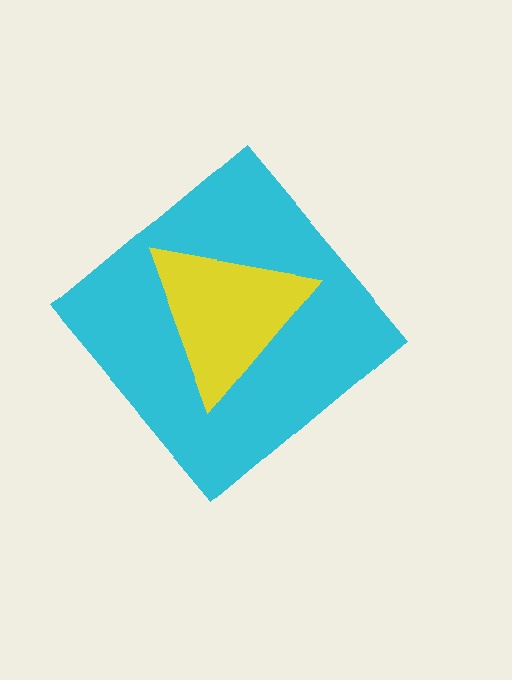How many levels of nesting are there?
2.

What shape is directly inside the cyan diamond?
The yellow triangle.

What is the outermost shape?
The cyan diamond.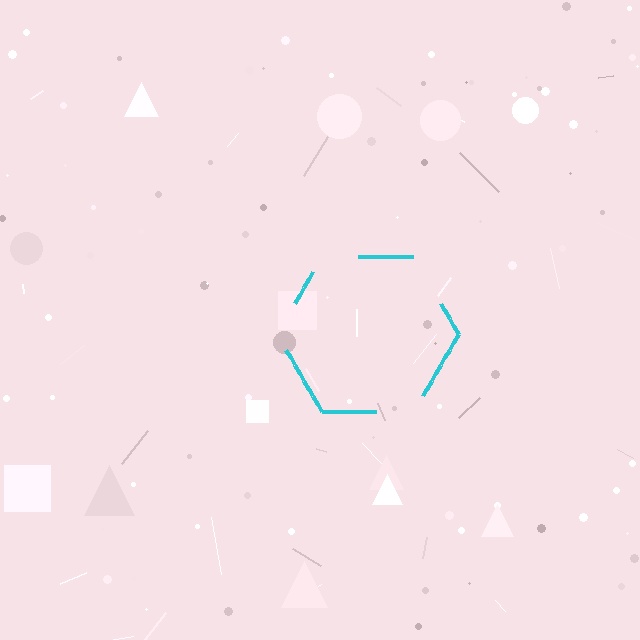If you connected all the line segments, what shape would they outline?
They would outline a hexagon.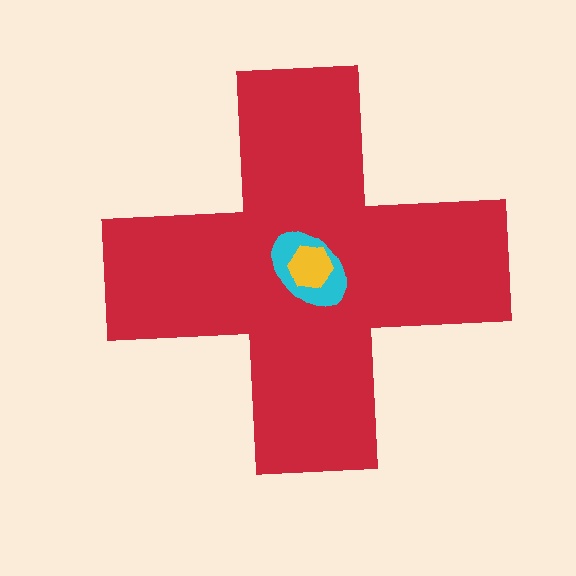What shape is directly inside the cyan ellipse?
The yellow hexagon.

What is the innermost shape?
The yellow hexagon.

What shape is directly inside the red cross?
The cyan ellipse.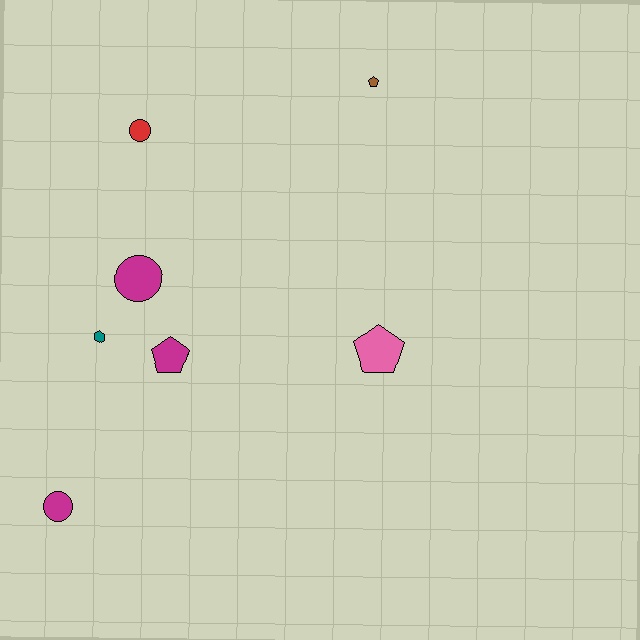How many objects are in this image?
There are 7 objects.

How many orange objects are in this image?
There are no orange objects.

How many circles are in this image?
There are 3 circles.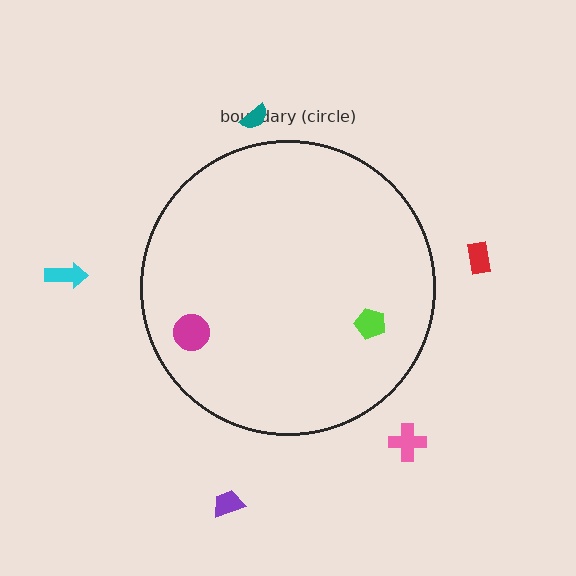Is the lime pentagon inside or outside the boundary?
Inside.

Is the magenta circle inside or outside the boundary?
Inside.